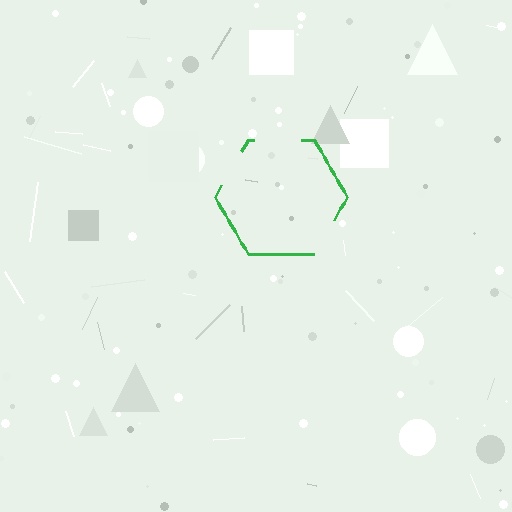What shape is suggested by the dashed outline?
The dashed outline suggests a hexagon.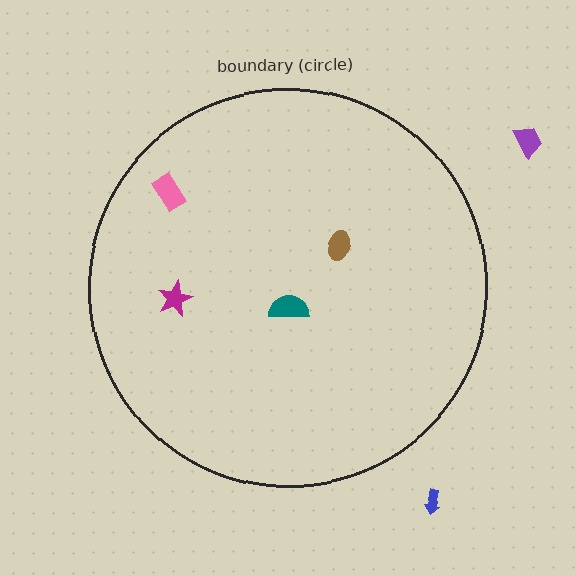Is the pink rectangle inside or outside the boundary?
Inside.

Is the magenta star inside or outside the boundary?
Inside.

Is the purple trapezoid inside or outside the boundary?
Outside.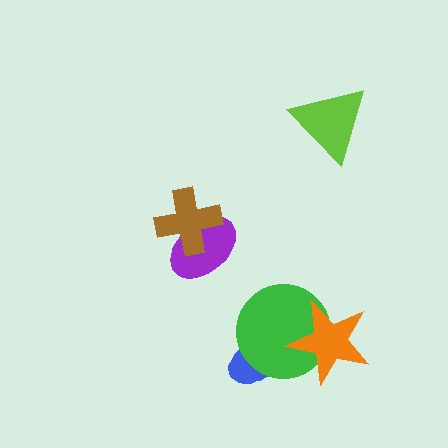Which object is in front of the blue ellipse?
The green circle is in front of the blue ellipse.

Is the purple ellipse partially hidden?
Yes, it is partially covered by another shape.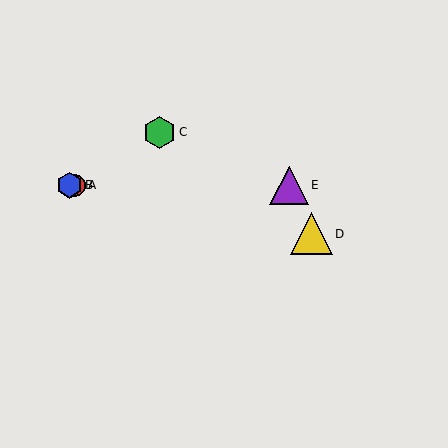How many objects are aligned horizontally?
3 objects (A, B, E) are aligned horizontally.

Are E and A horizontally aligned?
Yes, both are at y≈185.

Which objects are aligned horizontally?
Objects A, B, E are aligned horizontally.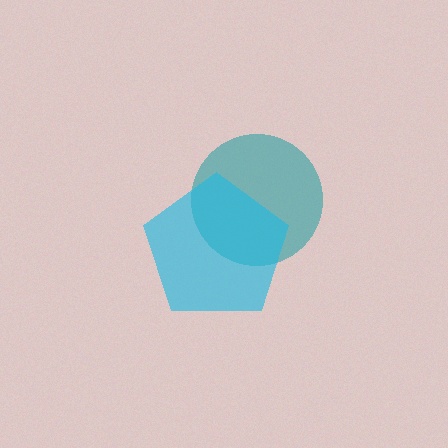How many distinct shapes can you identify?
There are 2 distinct shapes: a teal circle, a cyan pentagon.